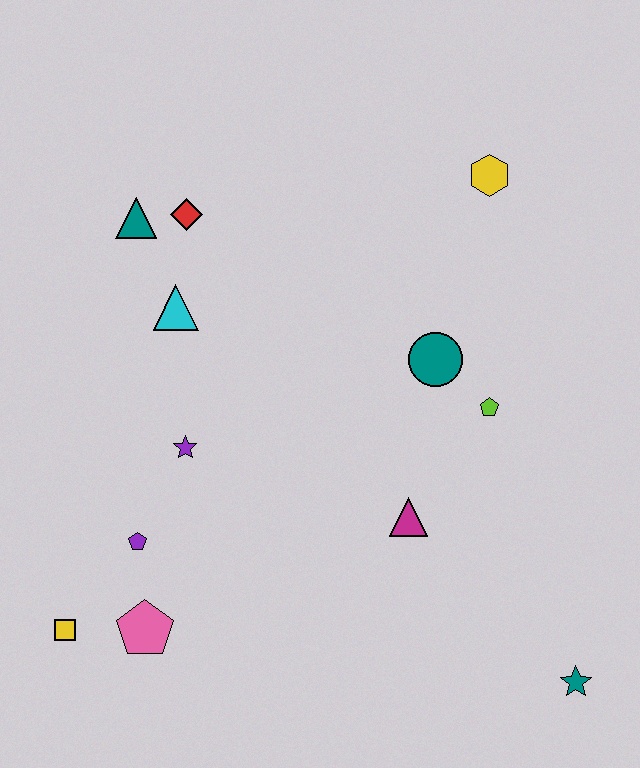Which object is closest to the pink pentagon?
The yellow square is closest to the pink pentagon.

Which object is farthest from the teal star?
The teal triangle is farthest from the teal star.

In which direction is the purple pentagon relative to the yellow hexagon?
The purple pentagon is below the yellow hexagon.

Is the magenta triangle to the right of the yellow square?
Yes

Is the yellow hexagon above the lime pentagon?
Yes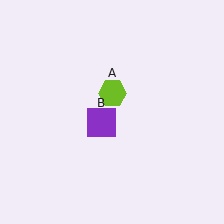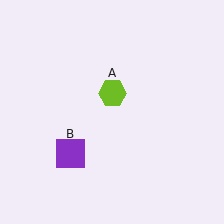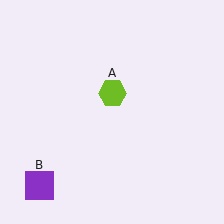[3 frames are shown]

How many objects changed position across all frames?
1 object changed position: purple square (object B).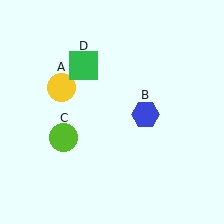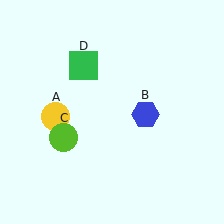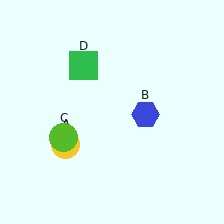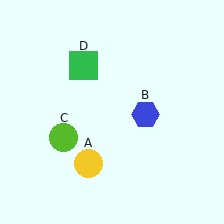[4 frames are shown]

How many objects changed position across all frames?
1 object changed position: yellow circle (object A).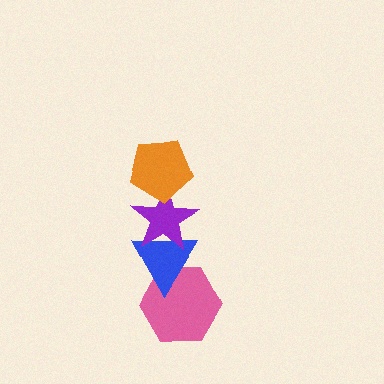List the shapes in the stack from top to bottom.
From top to bottom: the orange pentagon, the purple star, the blue triangle, the pink hexagon.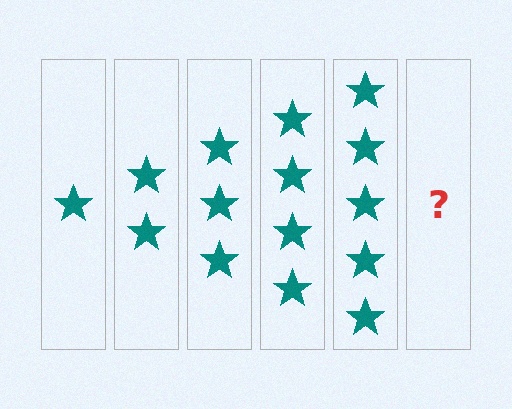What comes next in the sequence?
The next element should be 6 stars.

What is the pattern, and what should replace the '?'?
The pattern is that each step adds one more star. The '?' should be 6 stars.